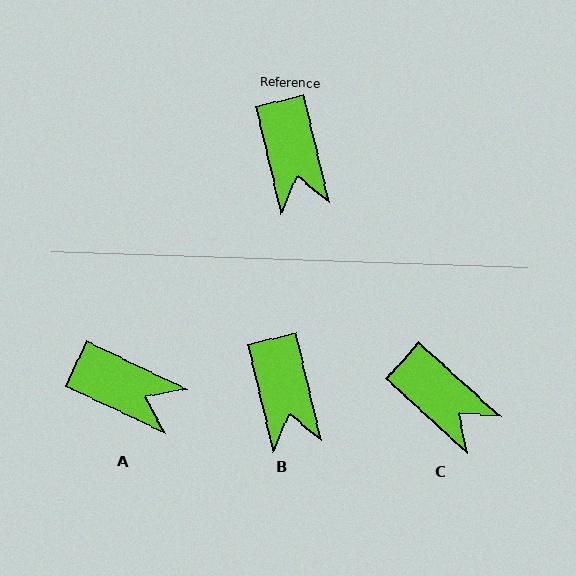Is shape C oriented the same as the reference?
No, it is off by about 34 degrees.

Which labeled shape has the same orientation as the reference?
B.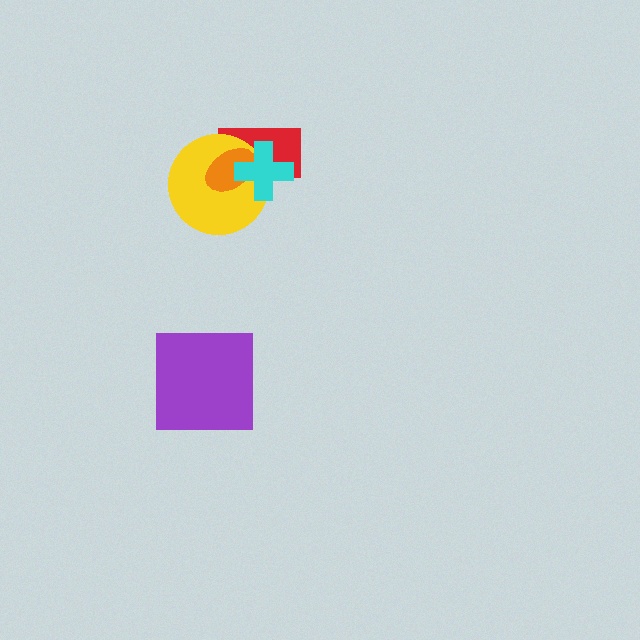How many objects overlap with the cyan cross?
3 objects overlap with the cyan cross.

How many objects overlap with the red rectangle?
3 objects overlap with the red rectangle.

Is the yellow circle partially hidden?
Yes, it is partially covered by another shape.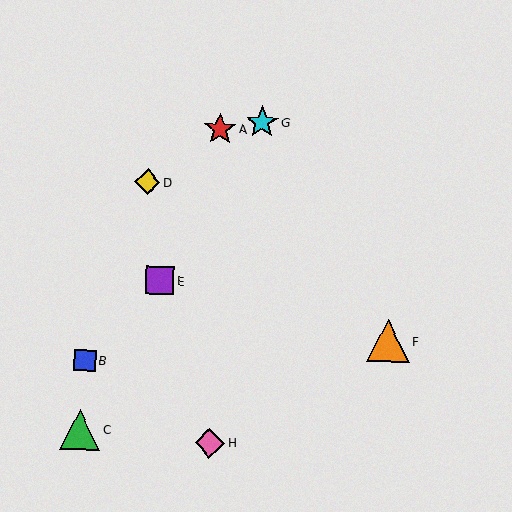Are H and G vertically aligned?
No, H is at x≈210 and G is at x≈262.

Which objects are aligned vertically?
Objects A, H are aligned vertically.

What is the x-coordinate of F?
Object F is at x≈388.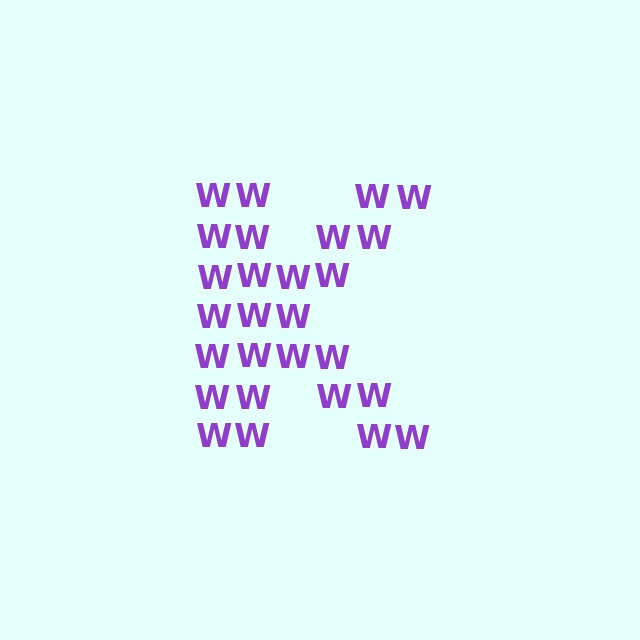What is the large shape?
The large shape is the letter K.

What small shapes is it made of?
It is made of small letter W's.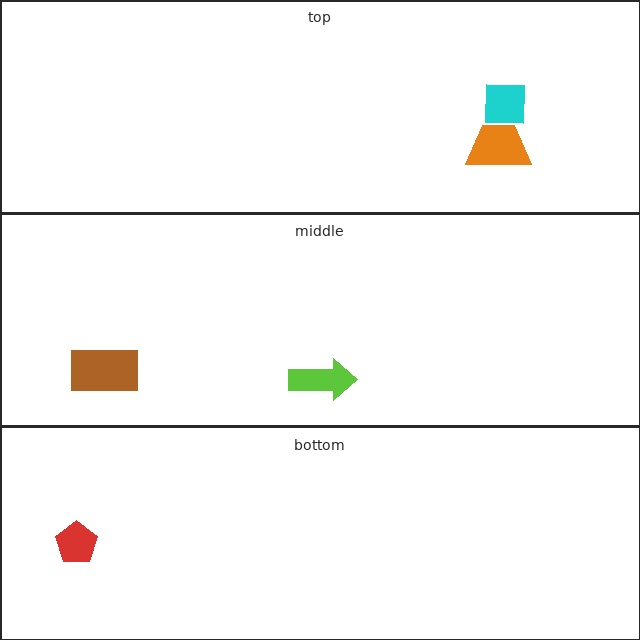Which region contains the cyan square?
The top region.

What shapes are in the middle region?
The brown rectangle, the lime arrow.